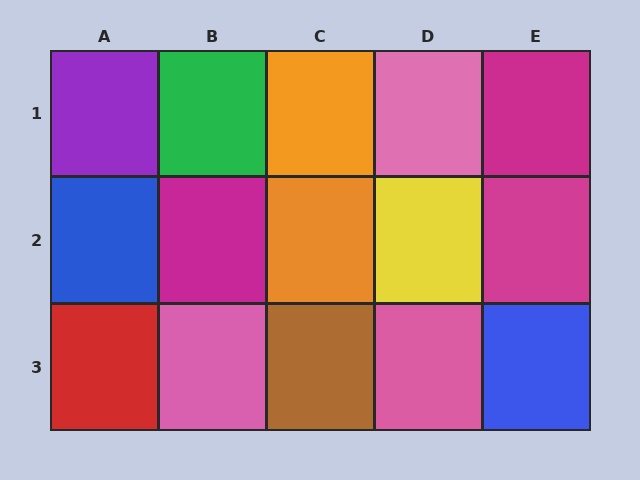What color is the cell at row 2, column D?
Yellow.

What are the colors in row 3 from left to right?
Red, pink, brown, pink, blue.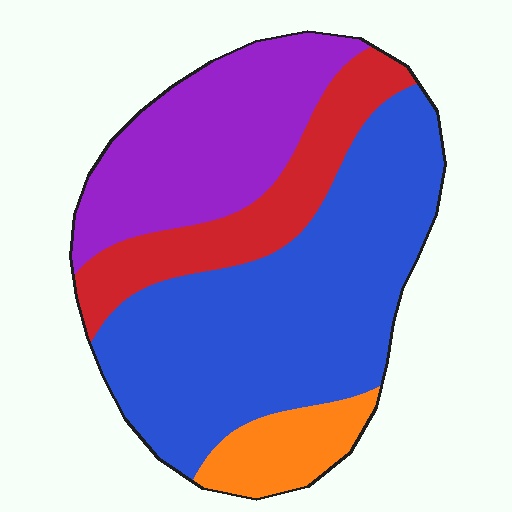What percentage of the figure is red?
Red covers roughly 15% of the figure.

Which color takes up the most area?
Blue, at roughly 50%.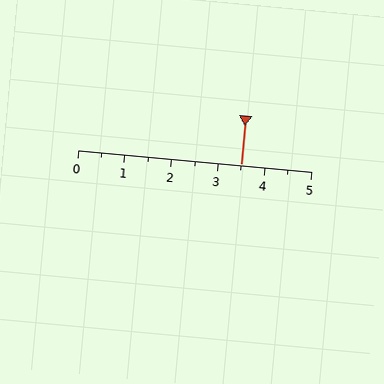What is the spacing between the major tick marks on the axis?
The major ticks are spaced 1 apart.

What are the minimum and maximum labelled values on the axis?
The axis runs from 0 to 5.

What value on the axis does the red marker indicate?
The marker indicates approximately 3.5.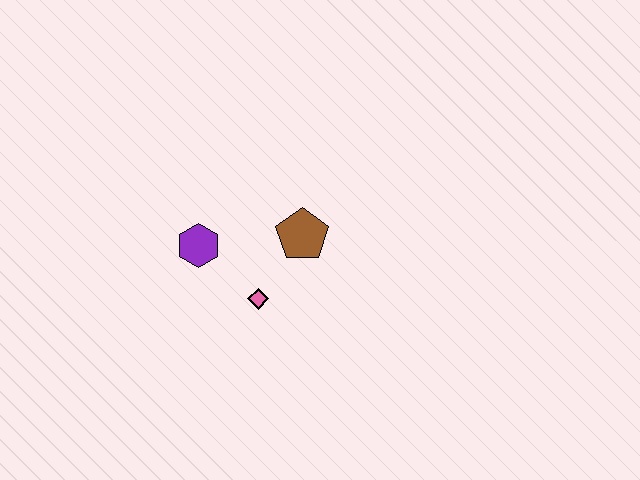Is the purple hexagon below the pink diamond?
No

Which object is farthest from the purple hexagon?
The brown pentagon is farthest from the purple hexagon.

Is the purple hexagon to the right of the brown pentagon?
No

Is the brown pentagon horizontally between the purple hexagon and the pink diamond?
No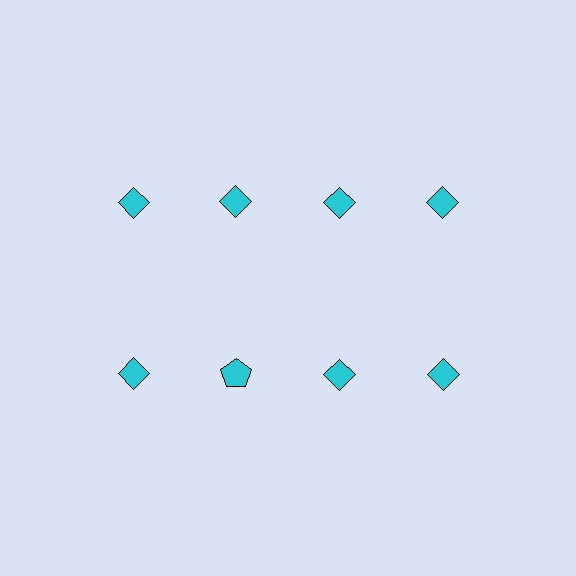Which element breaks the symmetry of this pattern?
The cyan pentagon in the second row, second from left column breaks the symmetry. All other shapes are cyan diamonds.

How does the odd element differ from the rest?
It has a different shape: pentagon instead of diamond.